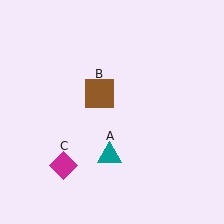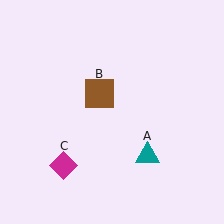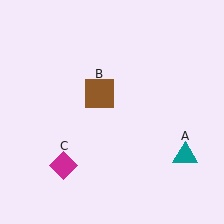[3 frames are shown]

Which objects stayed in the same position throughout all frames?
Brown square (object B) and magenta diamond (object C) remained stationary.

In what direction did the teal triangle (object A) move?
The teal triangle (object A) moved right.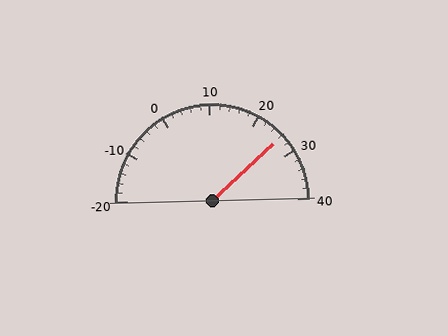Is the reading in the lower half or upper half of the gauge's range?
The reading is in the upper half of the range (-20 to 40).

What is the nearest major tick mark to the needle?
The nearest major tick mark is 30.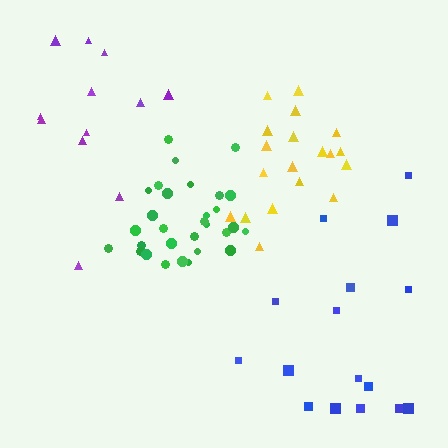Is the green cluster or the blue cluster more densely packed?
Green.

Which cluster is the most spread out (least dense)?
Purple.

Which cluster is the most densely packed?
Green.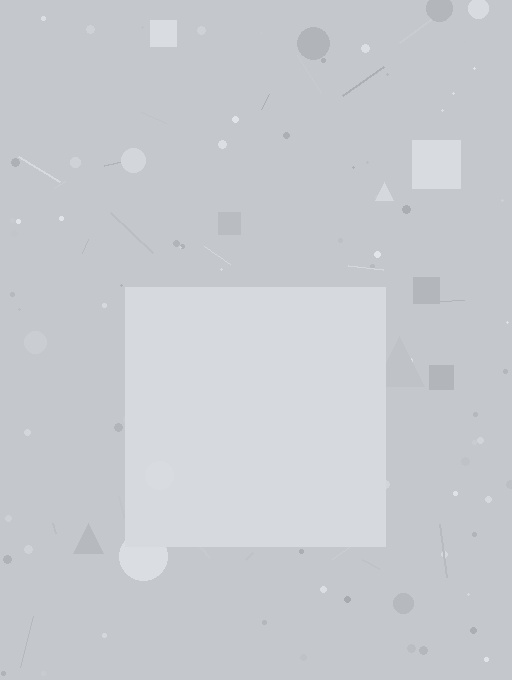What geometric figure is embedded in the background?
A square is embedded in the background.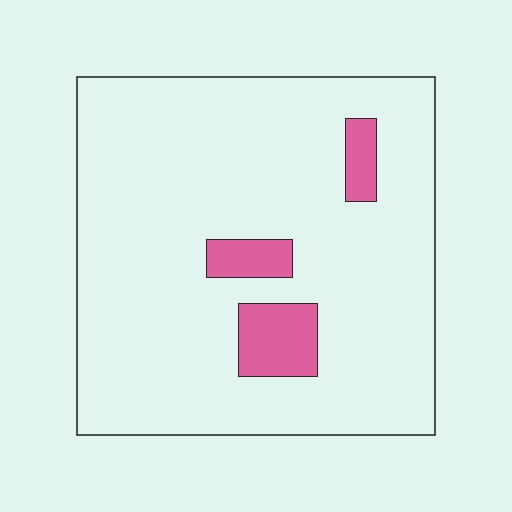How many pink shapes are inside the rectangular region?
3.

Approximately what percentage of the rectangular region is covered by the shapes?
Approximately 10%.